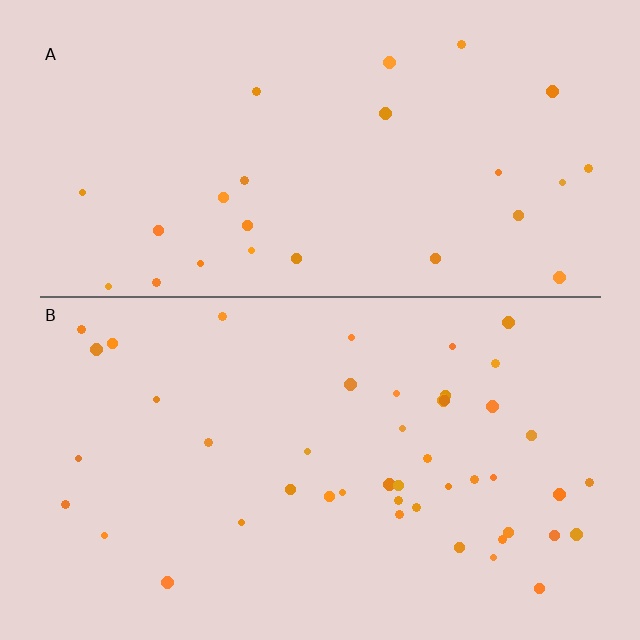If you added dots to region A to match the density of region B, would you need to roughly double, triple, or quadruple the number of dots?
Approximately double.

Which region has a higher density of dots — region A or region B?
B (the bottom).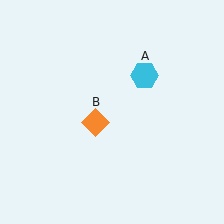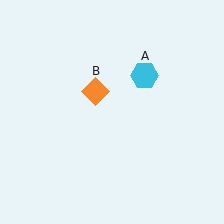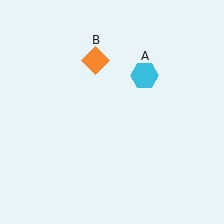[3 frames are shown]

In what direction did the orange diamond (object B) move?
The orange diamond (object B) moved up.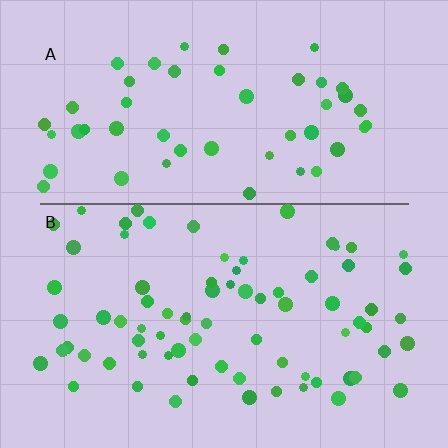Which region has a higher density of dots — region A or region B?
B (the bottom).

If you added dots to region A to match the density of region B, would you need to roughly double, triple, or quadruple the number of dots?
Approximately double.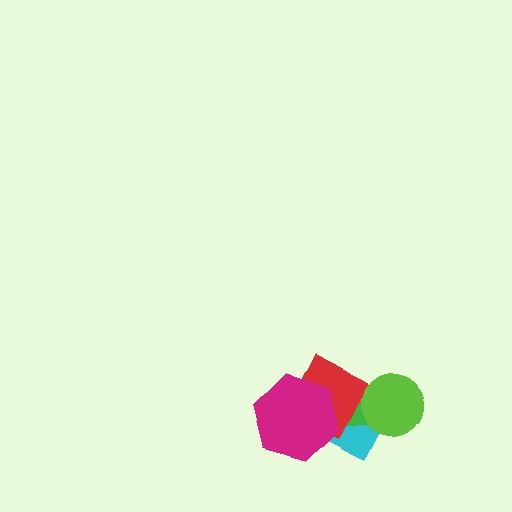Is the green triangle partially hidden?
Yes, it is partially covered by another shape.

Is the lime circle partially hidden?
No, no other shape covers it.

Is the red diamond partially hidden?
Yes, it is partially covered by another shape.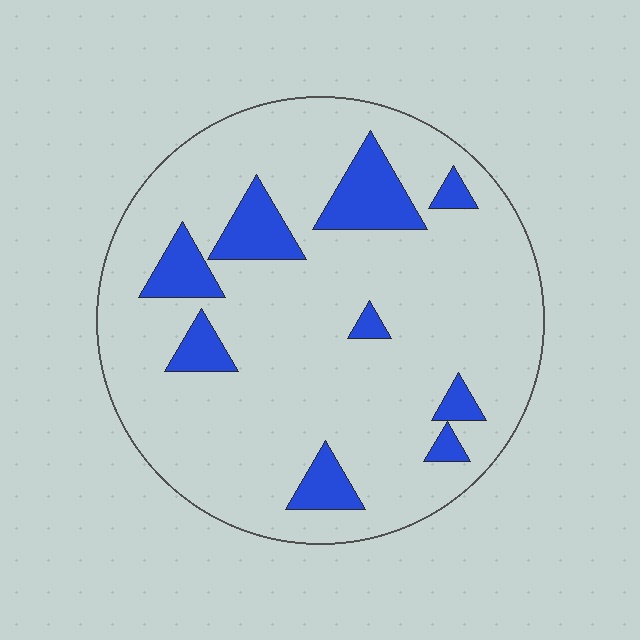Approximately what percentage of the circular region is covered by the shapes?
Approximately 15%.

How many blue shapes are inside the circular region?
9.